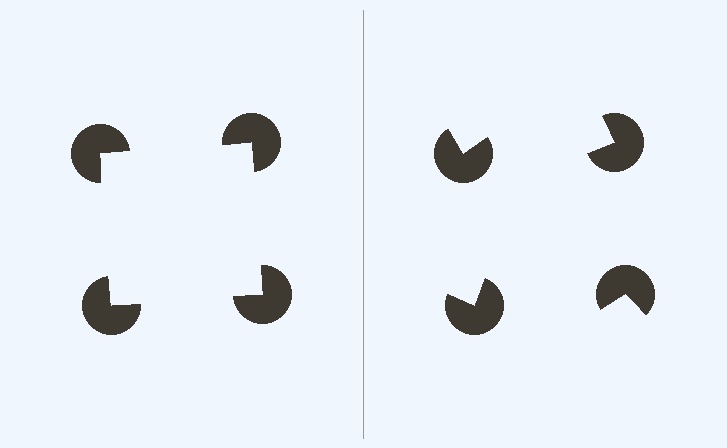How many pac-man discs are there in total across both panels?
8 — 4 on each side.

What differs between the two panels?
The pac-man discs are positioned identically on both sides; only the wedge orientations differ. On the left they align to a square; on the right they are misaligned.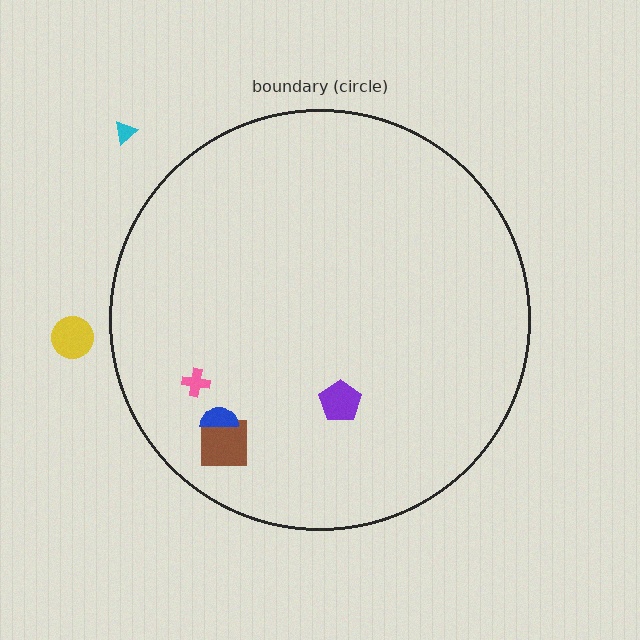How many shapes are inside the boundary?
4 inside, 2 outside.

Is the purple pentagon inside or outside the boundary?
Inside.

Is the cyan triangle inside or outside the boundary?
Outside.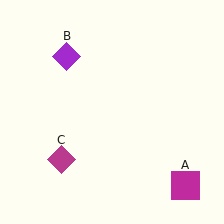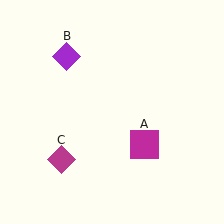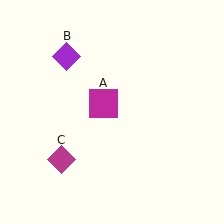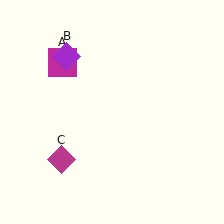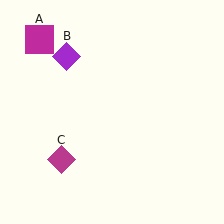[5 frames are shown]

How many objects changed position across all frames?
1 object changed position: magenta square (object A).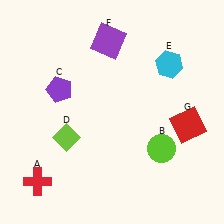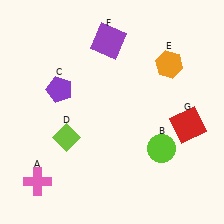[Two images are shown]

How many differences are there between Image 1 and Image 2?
There are 2 differences between the two images.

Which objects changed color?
A changed from red to pink. E changed from cyan to orange.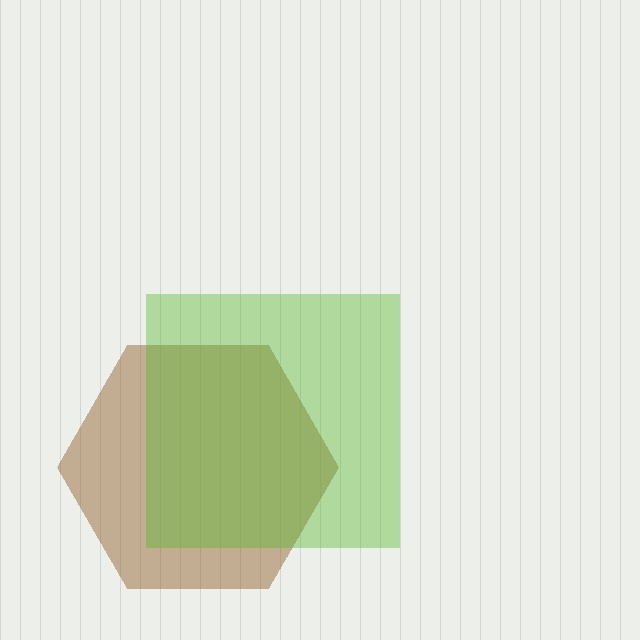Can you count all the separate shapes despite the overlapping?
Yes, there are 2 separate shapes.